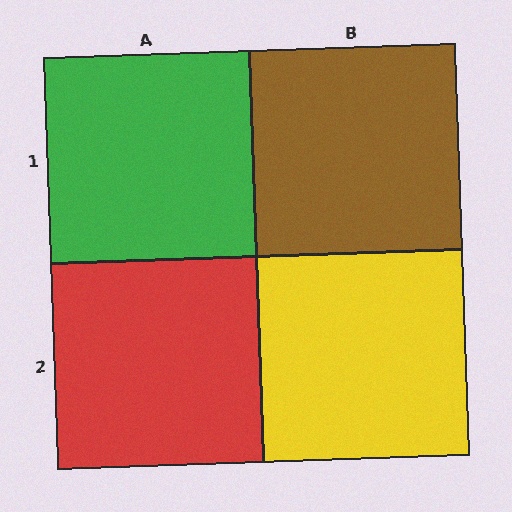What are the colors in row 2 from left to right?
Red, yellow.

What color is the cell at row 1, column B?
Brown.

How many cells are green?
1 cell is green.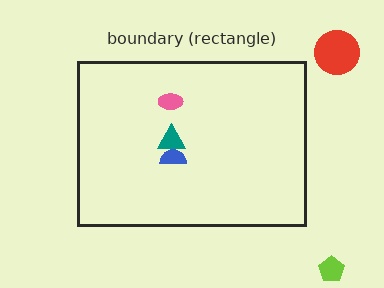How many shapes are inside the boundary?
3 inside, 2 outside.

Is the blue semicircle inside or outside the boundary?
Inside.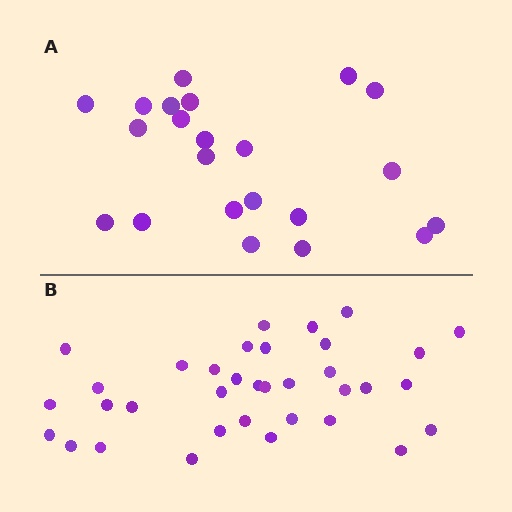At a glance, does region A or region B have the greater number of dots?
Region B (the bottom region) has more dots.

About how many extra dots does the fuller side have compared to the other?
Region B has approximately 15 more dots than region A.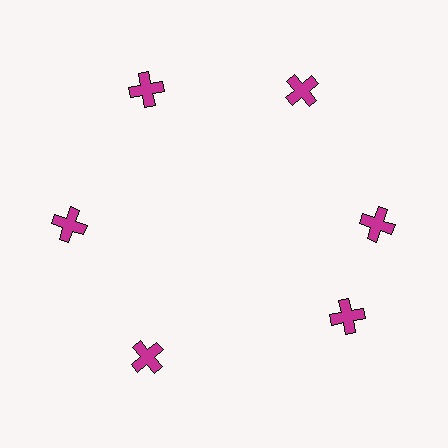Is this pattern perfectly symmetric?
No. The 6 magenta crosses are arranged in a ring, but one element near the 5 o'clock position is rotated out of alignment along the ring, breaking the 6-fold rotational symmetry.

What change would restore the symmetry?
The symmetry would be restored by rotating it back into even spacing with its neighbors so that all 6 crosses sit at equal angles and equal distance from the center.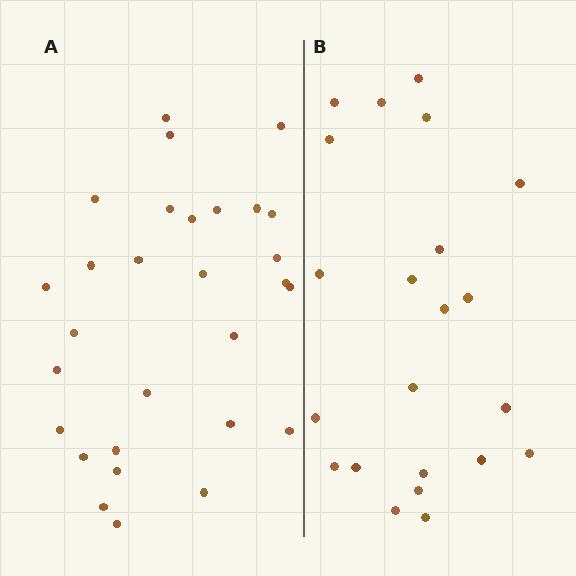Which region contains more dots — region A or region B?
Region A (the left region) has more dots.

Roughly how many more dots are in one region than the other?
Region A has roughly 8 or so more dots than region B.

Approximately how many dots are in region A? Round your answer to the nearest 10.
About 30 dots. (The exact count is 29, which rounds to 30.)